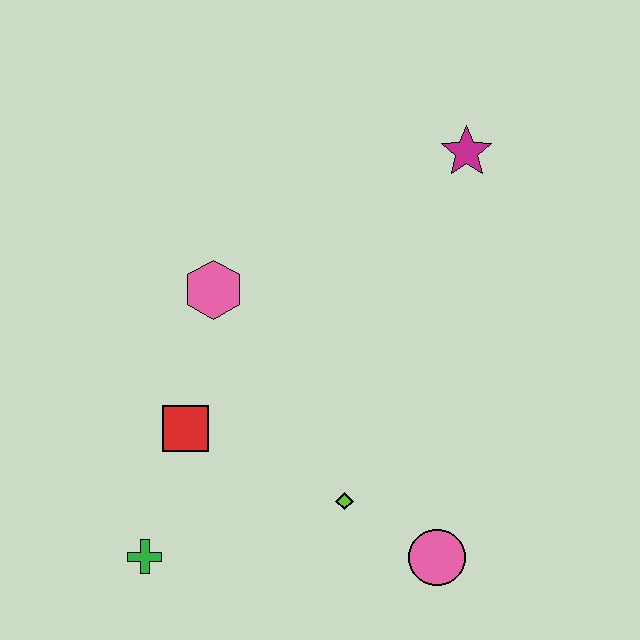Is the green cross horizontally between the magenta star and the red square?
No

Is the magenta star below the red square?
No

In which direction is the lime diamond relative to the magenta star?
The lime diamond is below the magenta star.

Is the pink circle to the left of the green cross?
No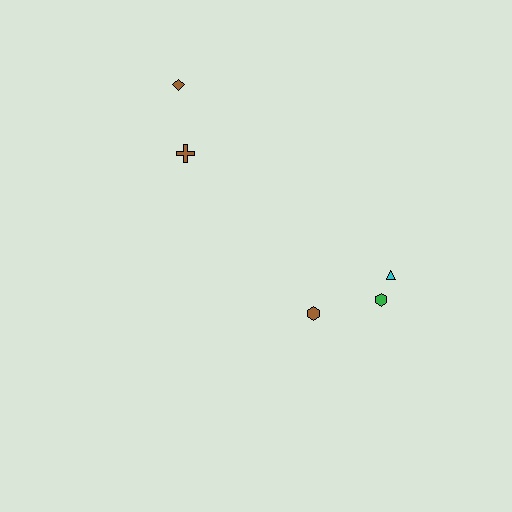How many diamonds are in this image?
There is 1 diamond.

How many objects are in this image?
There are 5 objects.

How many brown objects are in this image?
There are 3 brown objects.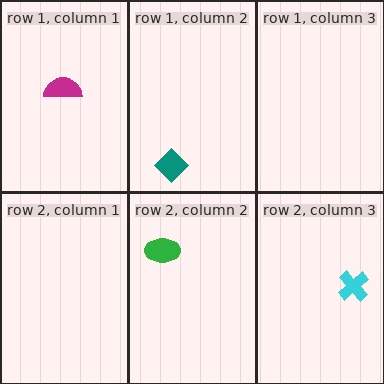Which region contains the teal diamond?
The row 1, column 2 region.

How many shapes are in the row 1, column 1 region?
1.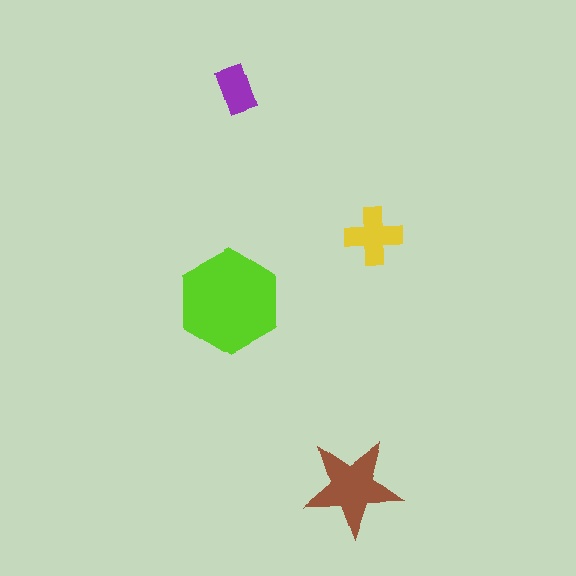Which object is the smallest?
The purple rectangle.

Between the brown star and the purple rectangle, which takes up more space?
The brown star.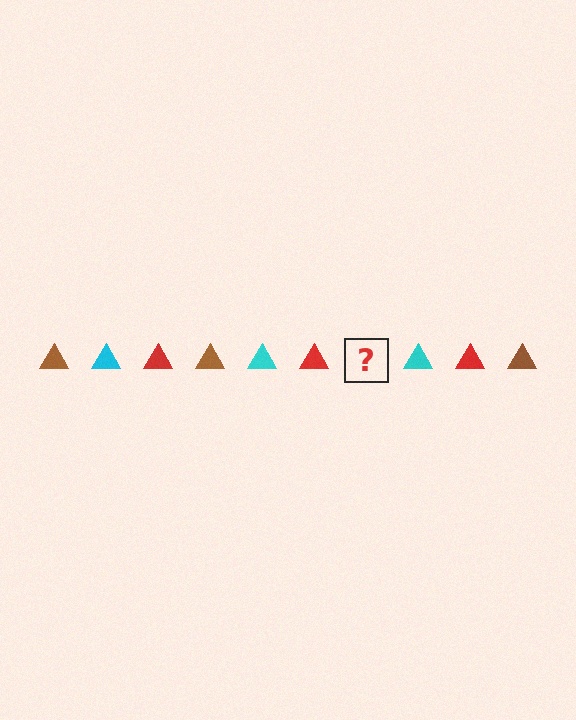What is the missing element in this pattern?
The missing element is a brown triangle.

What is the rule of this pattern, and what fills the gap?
The rule is that the pattern cycles through brown, cyan, red triangles. The gap should be filled with a brown triangle.